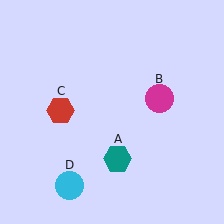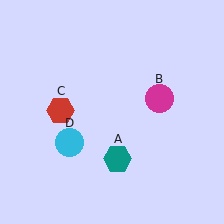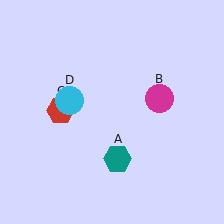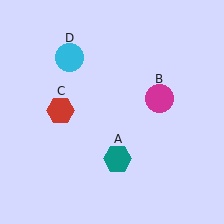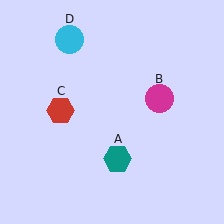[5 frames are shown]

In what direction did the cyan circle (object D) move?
The cyan circle (object D) moved up.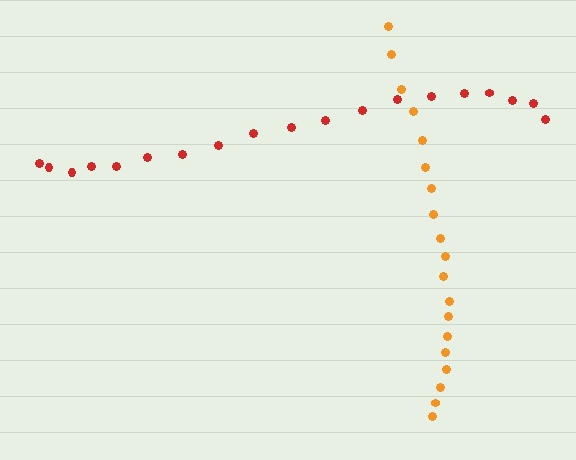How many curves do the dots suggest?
There are 2 distinct paths.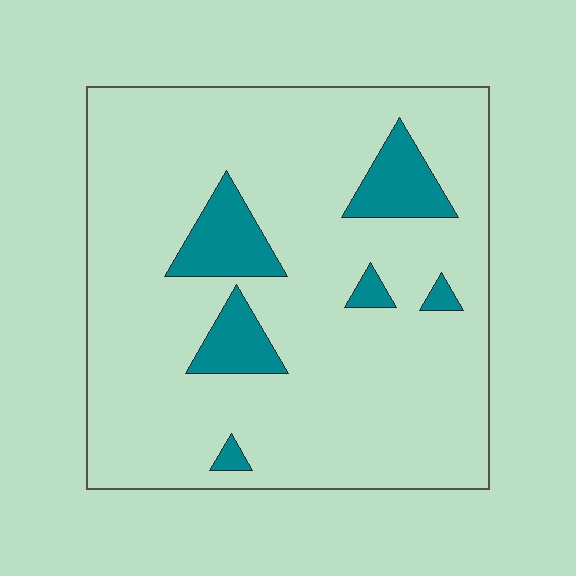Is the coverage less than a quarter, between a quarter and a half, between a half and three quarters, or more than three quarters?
Less than a quarter.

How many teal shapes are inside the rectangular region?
6.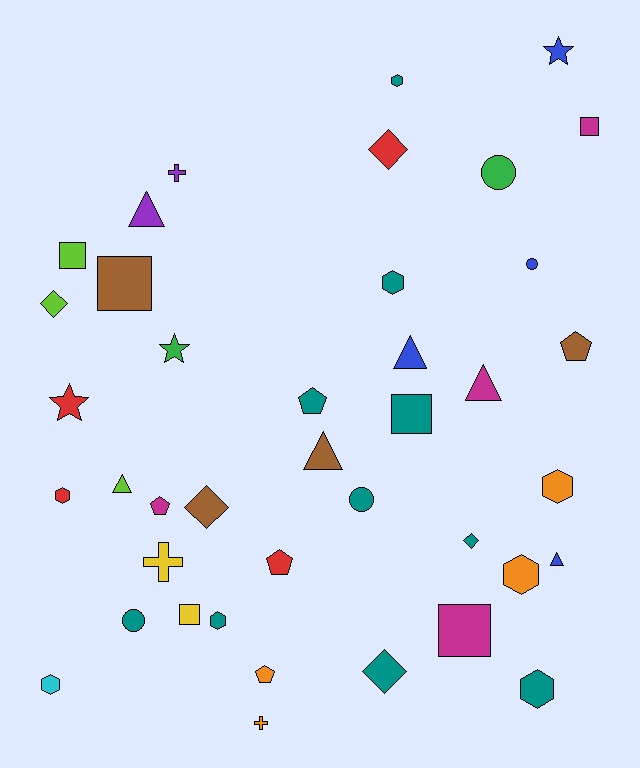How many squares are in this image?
There are 6 squares.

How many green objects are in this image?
There are 2 green objects.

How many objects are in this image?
There are 40 objects.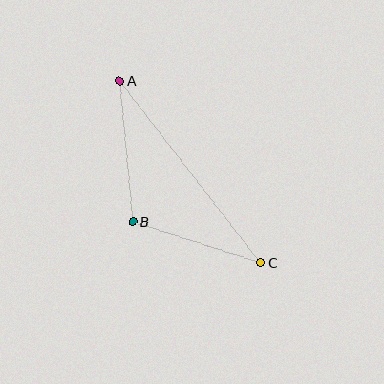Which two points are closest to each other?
Points B and C are closest to each other.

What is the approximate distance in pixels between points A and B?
The distance between A and B is approximately 142 pixels.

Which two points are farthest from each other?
Points A and C are farthest from each other.